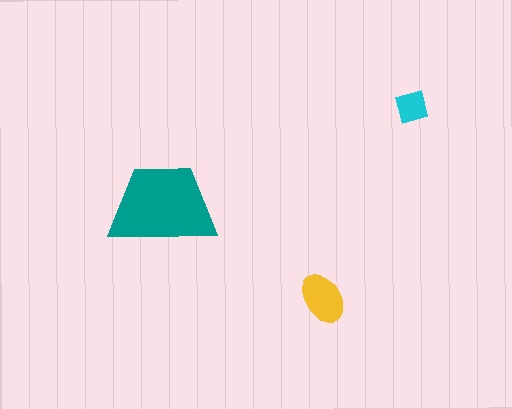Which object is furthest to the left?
The teal trapezoid is leftmost.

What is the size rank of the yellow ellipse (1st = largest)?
2nd.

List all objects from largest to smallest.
The teal trapezoid, the yellow ellipse, the cyan square.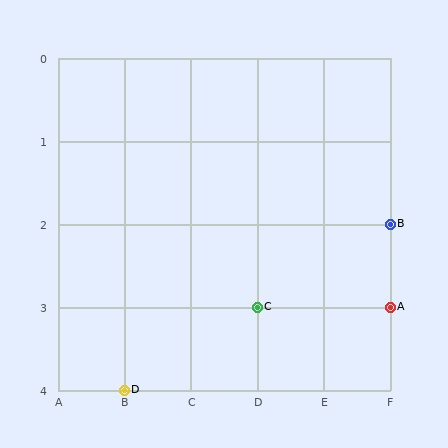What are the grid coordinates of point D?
Point D is at grid coordinates (B, 4).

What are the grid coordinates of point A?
Point A is at grid coordinates (F, 3).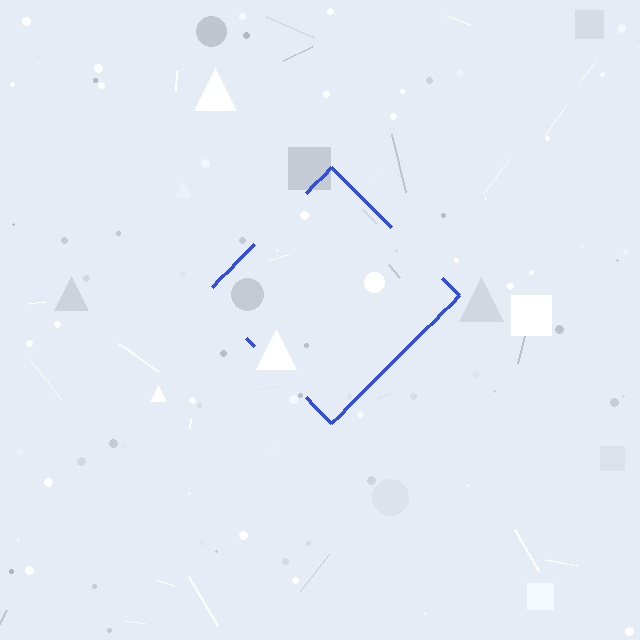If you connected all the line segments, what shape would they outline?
They would outline a diamond.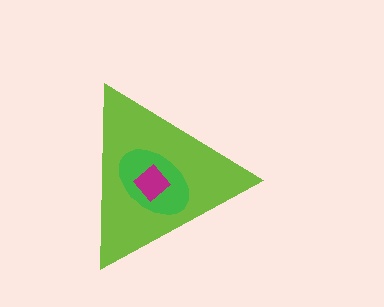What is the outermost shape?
The lime triangle.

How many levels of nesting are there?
3.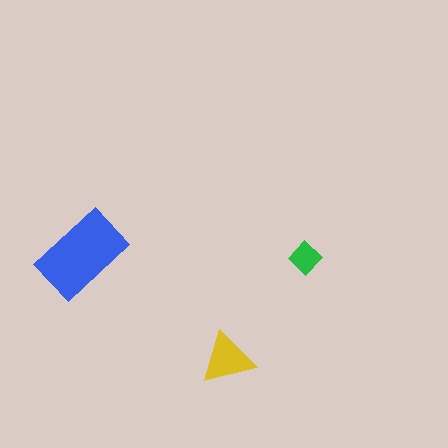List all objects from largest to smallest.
The blue rectangle, the yellow triangle, the green diamond.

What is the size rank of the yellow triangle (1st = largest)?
2nd.